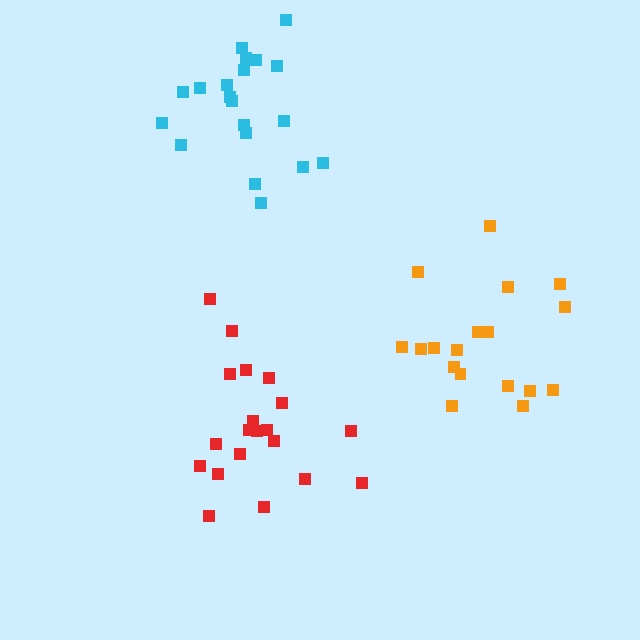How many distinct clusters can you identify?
There are 3 distinct clusters.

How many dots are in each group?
Group 1: 20 dots, Group 2: 18 dots, Group 3: 20 dots (58 total).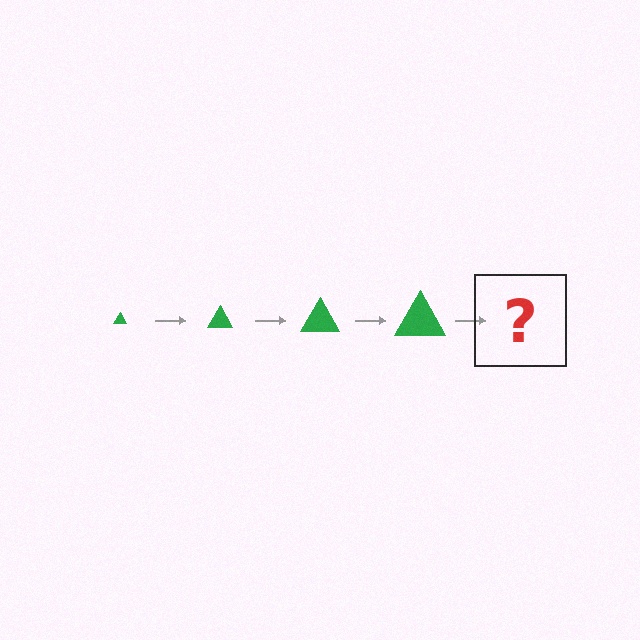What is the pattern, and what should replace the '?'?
The pattern is that the triangle gets progressively larger each step. The '?' should be a green triangle, larger than the previous one.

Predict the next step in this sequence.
The next step is a green triangle, larger than the previous one.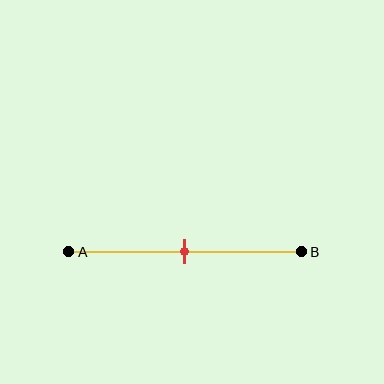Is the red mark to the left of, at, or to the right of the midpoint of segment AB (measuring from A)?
The red mark is approximately at the midpoint of segment AB.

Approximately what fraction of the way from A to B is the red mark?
The red mark is approximately 50% of the way from A to B.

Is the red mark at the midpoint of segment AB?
Yes, the mark is approximately at the midpoint.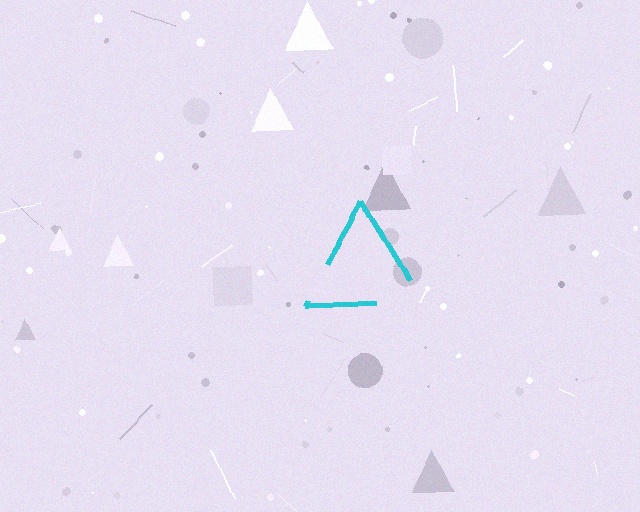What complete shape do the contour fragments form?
The contour fragments form a triangle.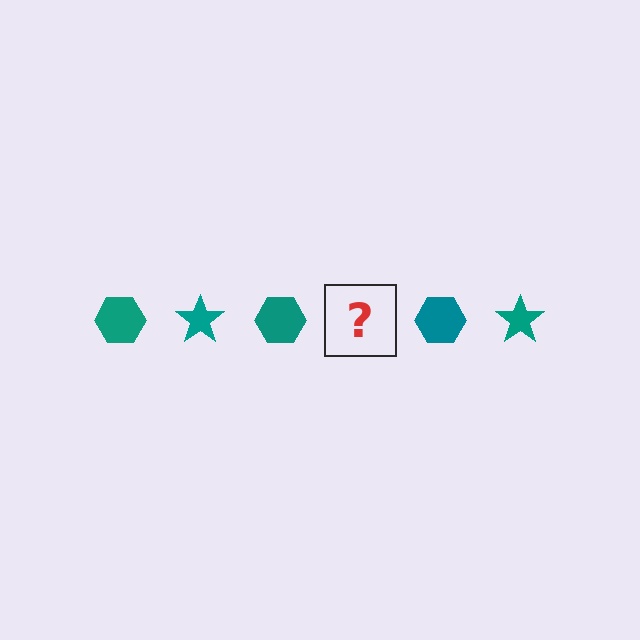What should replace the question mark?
The question mark should be replaced with a teal star.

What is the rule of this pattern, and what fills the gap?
The rule is that the pattern cycles through hexagon, star shapes in teal. The gap should be filled with a teal star.